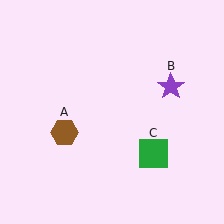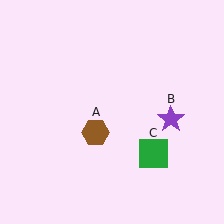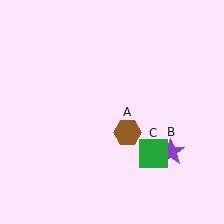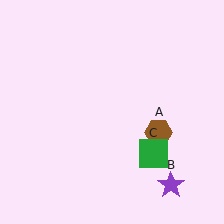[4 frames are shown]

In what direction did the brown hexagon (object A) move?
The brown hexagon (object A) moved right.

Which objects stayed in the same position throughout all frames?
Green square (object C) remained stationary.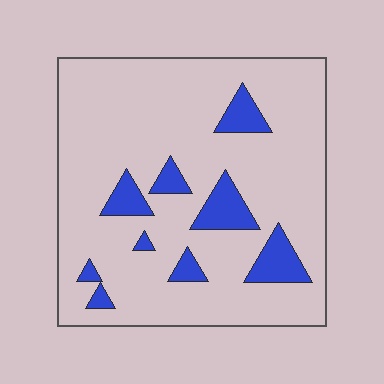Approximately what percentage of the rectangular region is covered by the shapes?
Approximately 15%.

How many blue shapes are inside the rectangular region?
9.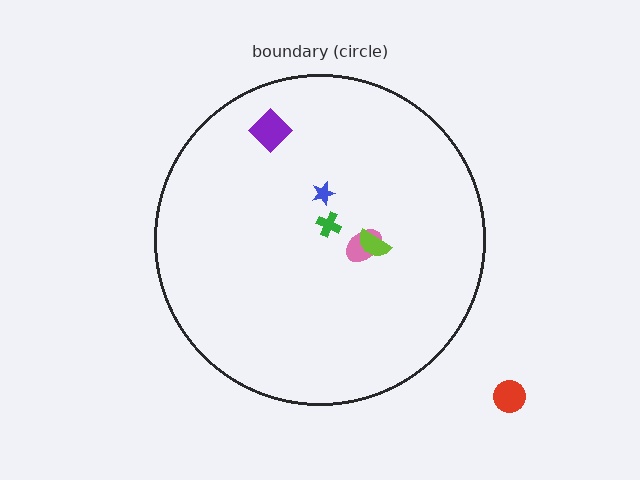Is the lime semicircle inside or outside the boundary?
Inside.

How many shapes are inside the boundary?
5 inside, 1 outside.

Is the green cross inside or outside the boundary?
Inside.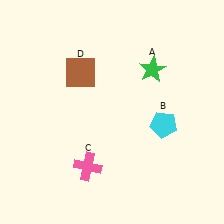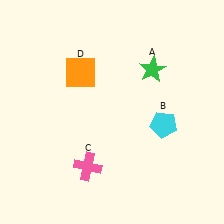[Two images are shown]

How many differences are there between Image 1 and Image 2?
There is 1 difference between the two images.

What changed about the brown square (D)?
In Image 1, D is brown. In Image 2, it changed to orange.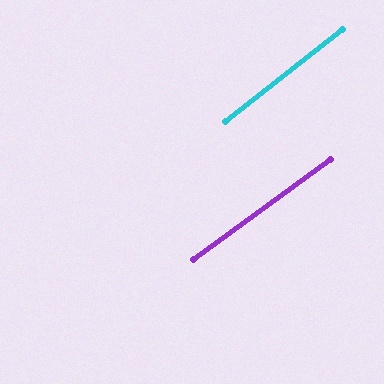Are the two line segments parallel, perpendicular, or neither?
Parallel — their directions differ by only 1.8°.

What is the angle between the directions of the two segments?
Approximately 2 degrees.